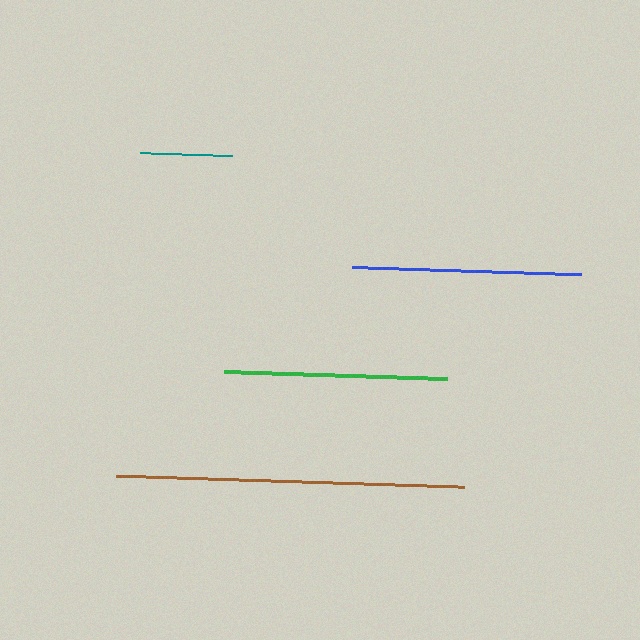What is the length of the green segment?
The green segment is approximately 223 pixels long.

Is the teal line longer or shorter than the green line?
The green line is longer than the teal line.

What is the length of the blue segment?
The blue segment is approximately 229 pixels long.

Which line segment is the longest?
The brown line is the longest at approximately 348 pixels.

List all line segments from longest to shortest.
From longest to shortest: brown, blue, green, teal.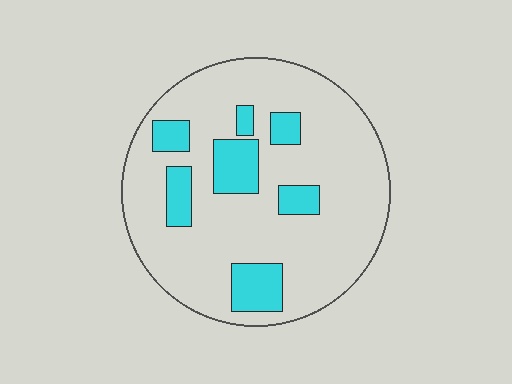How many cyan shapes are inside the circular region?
7.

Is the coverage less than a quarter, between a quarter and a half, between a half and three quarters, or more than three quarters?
Less than a quarter.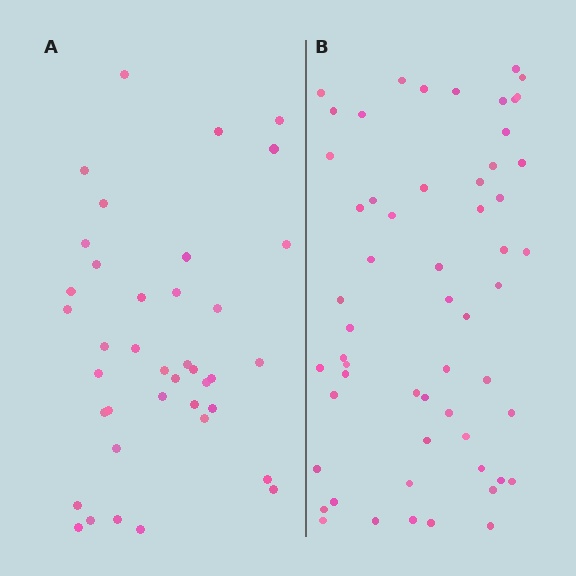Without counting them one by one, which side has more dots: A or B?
Region B (the right region) has more dots.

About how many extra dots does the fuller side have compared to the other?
Region B has approximately 20 more dots than region A.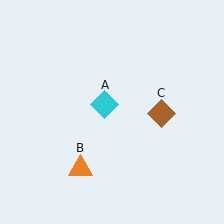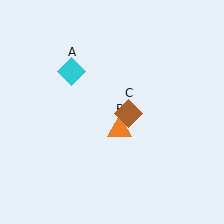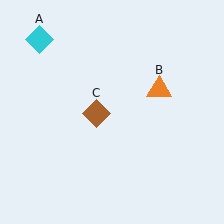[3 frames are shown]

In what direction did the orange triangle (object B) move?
The orange triangle (object B) moved up and to the right.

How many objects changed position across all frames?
3 objects changed position: cyan diamond (object A), orange triangle (object B), brown diamond (object C).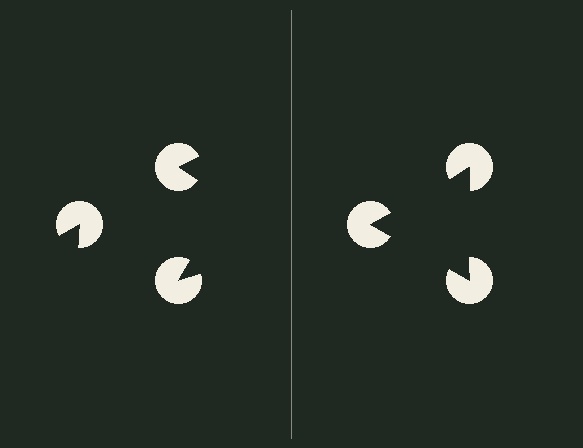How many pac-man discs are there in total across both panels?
6 — 3 on each side.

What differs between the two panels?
The pac-man discs are positioned identically on both sides; only the wedge orientations differ. On the right they align to a triangle; on the left they are misaligned.